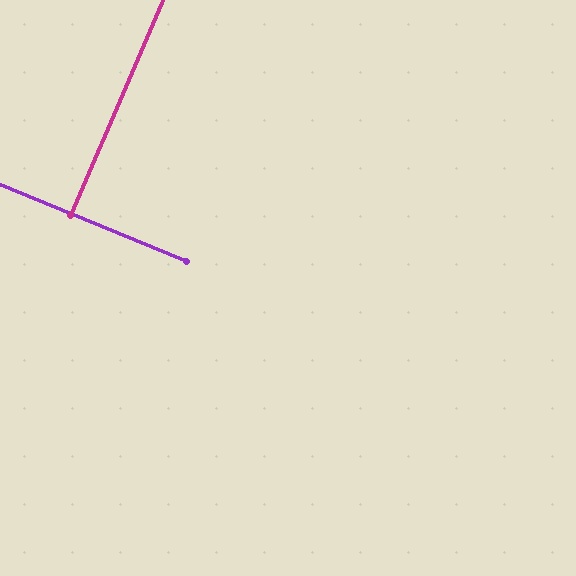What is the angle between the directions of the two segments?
Approximately 89 degrees.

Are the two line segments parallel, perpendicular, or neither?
Perpendicular — they meet at approximately 89°.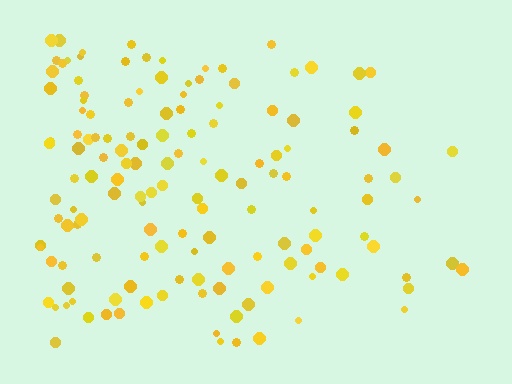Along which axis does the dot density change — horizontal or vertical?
Horizontal.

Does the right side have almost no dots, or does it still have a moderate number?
Still a moderate number, just noticeably fewer than the left.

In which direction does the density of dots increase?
From right to left, with the left side densest.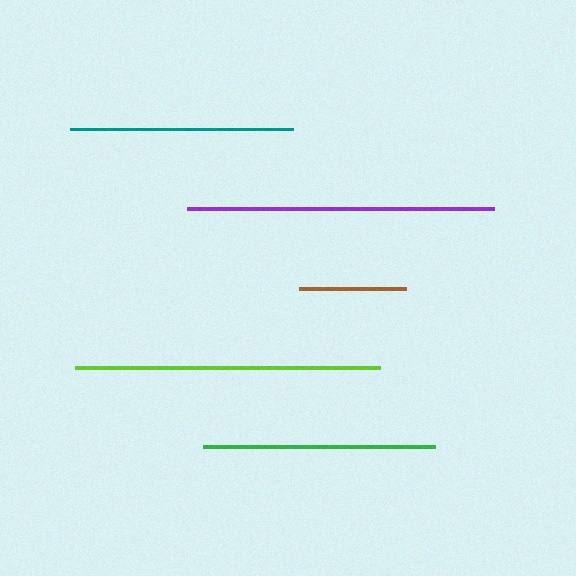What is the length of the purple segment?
The purple segment is approximately 307 pixels long.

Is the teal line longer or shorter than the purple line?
The purple line is longer than the teal line.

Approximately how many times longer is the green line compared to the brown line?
The green line is approximately 2.2 times the length of the brown line.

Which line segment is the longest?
The purple line is the longest at approximately 307 pixels.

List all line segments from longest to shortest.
From longest to shortest: purple, lime, green, teal, brown.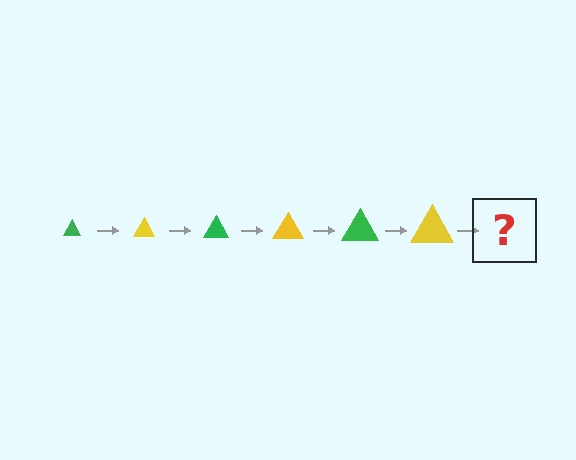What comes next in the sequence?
The next element should be a green triangle, larger than the previous one.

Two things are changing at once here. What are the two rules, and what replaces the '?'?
The two rules are that the triangle grows larger each step and the color cycles through green and yellow. The '?' should be a green triangle, larger than the previous one.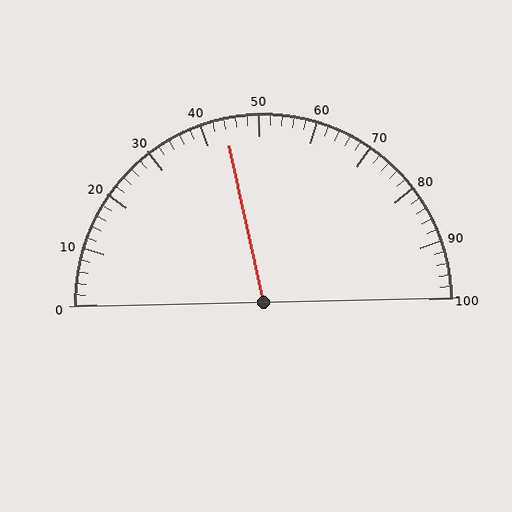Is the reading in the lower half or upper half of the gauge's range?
The reading is in the lower half of the range (0 to 100).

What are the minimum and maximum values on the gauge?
The gauge ranges from 0 to 100.